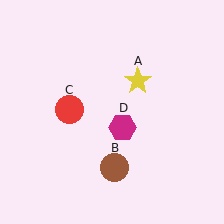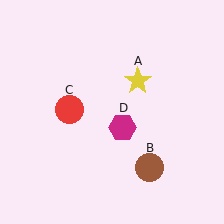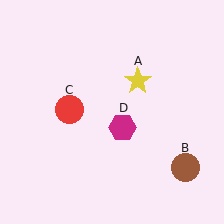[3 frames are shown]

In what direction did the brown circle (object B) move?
The brown circle (object B) moved right.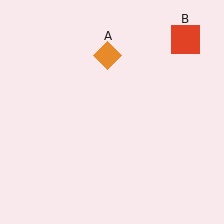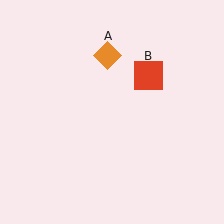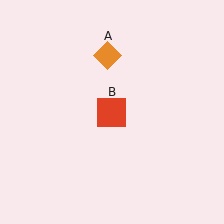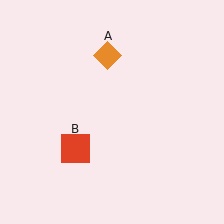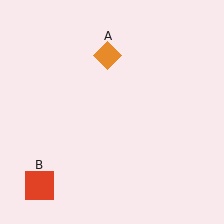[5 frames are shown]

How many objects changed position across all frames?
1 object changed position: red square (object B).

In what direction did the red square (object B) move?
The red square (object B) moved down and to the left.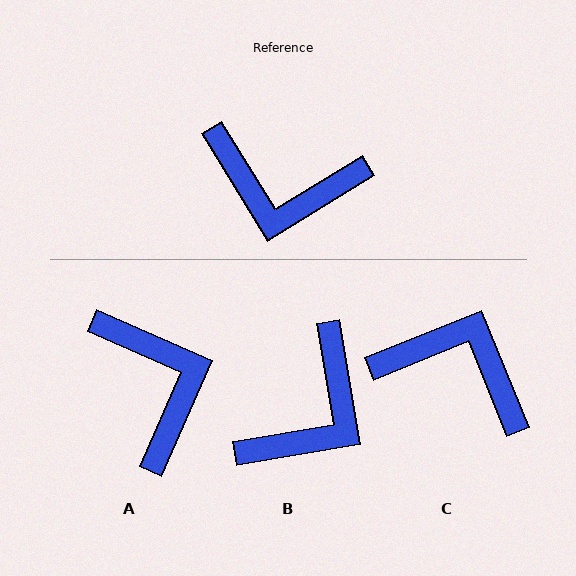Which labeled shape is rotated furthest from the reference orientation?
C, about 171 degrees away.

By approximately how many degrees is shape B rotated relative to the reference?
Approximately 68 degrees counter-clockwise.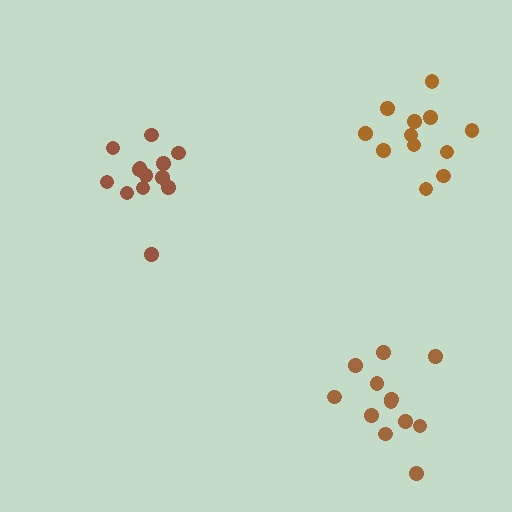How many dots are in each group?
Group 1: 13 dots, Group 2: 12 dots, Group 3: 12 dots (37 total).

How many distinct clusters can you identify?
There are 3 distinct clusters.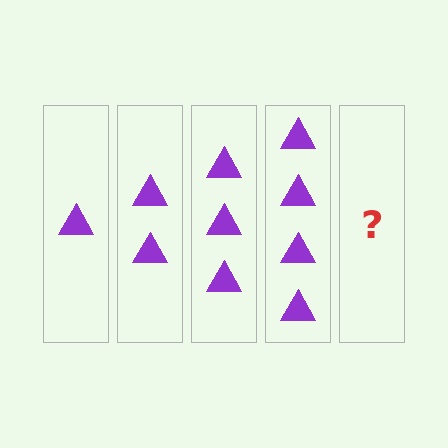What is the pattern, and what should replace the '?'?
The pattern is that each step adds one more triangle. The '?' should be 5 triangles.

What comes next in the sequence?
The next element should be 5 triangles.